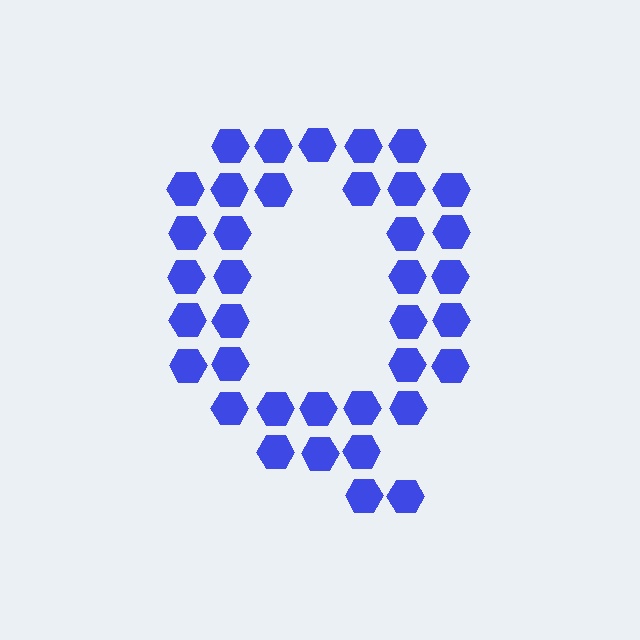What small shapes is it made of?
It is made of small hexagons.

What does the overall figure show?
The overall figure shows the letter Q.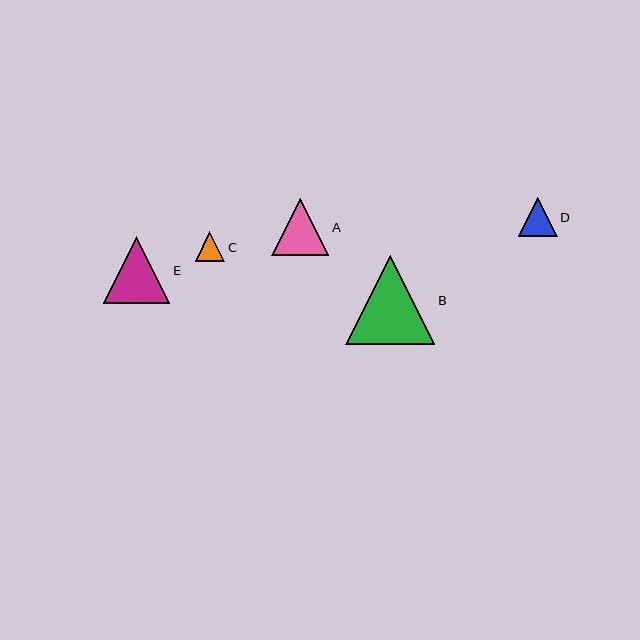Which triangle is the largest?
Triangle B is the largest with a size of approximately 89 pixels.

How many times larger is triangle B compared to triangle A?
Triangle B is approximately 1.6 times the size of triangle A.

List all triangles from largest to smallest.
From largest to smallest: B, E, A, D, C.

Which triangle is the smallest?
Triangle C is the smallest with a size of approximately 29 pixels.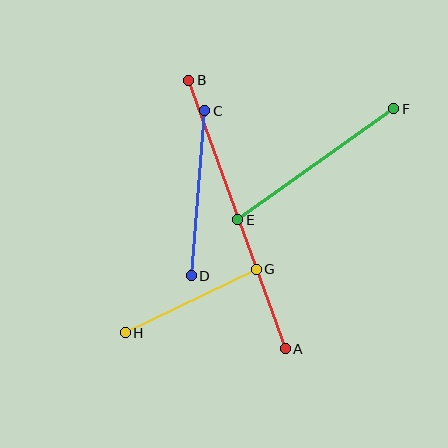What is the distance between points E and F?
The distance is approximately 192 pixels.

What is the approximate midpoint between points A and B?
The midpoint is at approximately (237, 215) pixels.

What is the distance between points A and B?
The distance is approximately 285 pixels.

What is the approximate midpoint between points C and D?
The midpoint is at approximately (198, 193) pixels.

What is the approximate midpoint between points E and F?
The midpoint is at approximately (316, 164) pixels.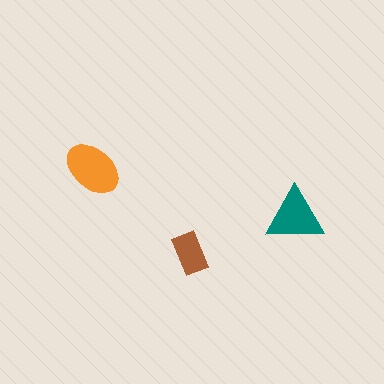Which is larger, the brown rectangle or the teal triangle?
The teal triangle.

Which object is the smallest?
The brown rectangle.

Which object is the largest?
The orange ellipse.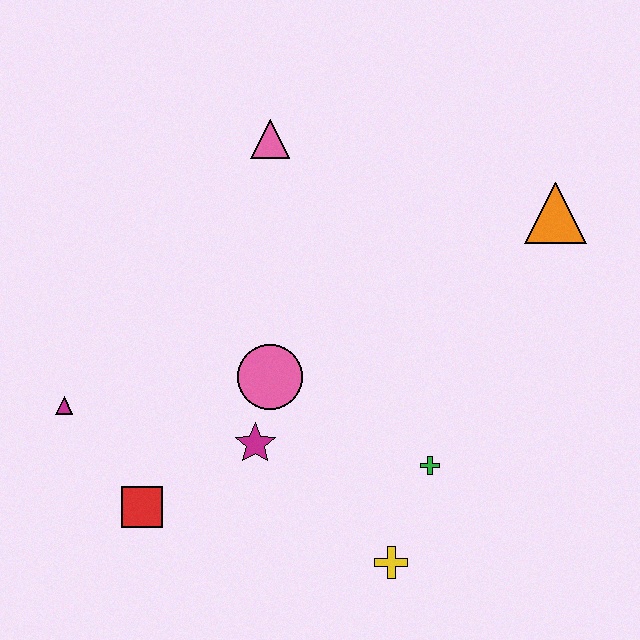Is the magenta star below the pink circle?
Yes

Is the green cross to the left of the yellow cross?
No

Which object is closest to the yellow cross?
The green cross is closest to the yellow cross.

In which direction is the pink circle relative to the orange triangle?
The pink circle is to the left of the orange triangle.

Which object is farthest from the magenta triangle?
The orange triangle is farthest from the magenta triangle.